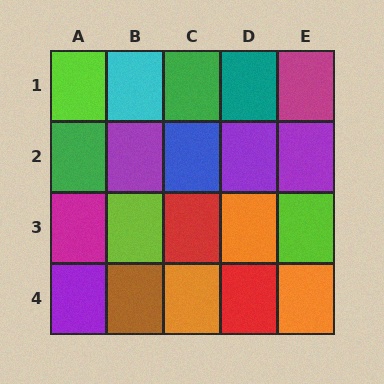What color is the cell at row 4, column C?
Orange.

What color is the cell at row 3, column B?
Lime.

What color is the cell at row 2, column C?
Blue.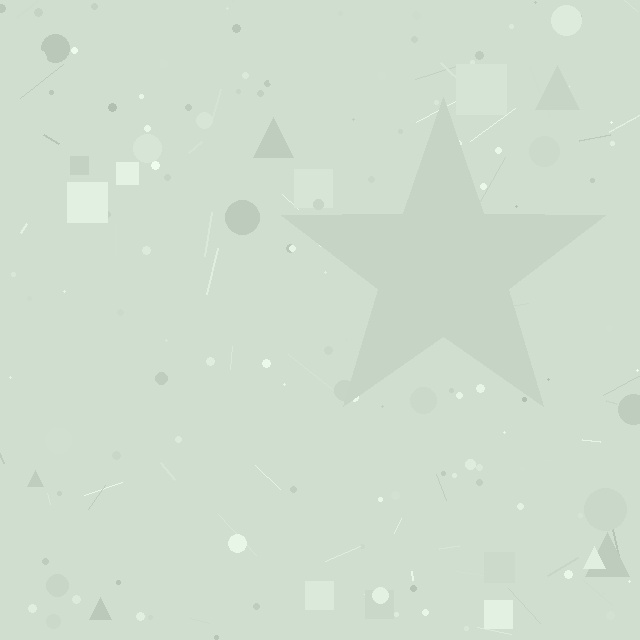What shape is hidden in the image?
A star is hidden in the image.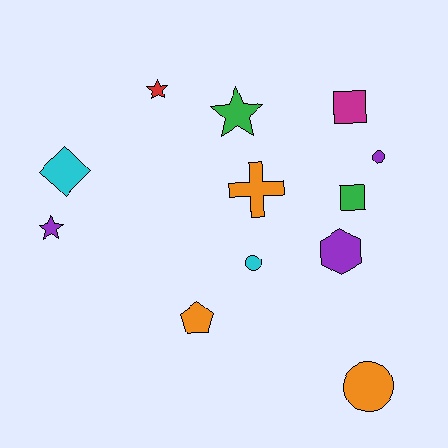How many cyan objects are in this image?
There are 2 cyan objects.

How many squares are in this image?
There are 2 squares.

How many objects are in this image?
There are 12 objects.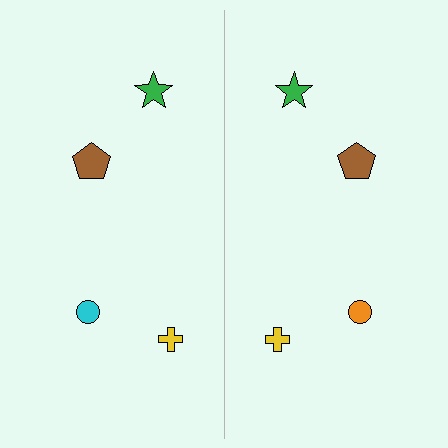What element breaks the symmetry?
The orange circle on the right side breaks the symmetry — its mirror counterpart is cyan.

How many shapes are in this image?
There are 8 shapes in this image.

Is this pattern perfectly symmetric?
No, the pattern is not perfectly symmetric. The orange circle on the right side breaks the symmetry — its mirror counterpart is cyan.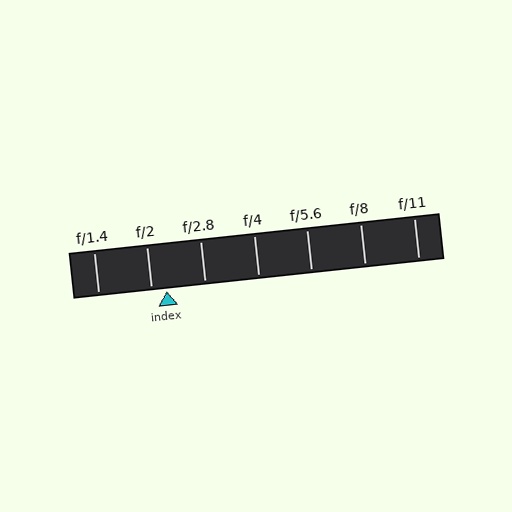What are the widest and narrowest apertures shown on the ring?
The widest aperture shown is f/1.4 and the narrowest is f/11.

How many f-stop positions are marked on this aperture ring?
There are 7 f-stop positions marked.